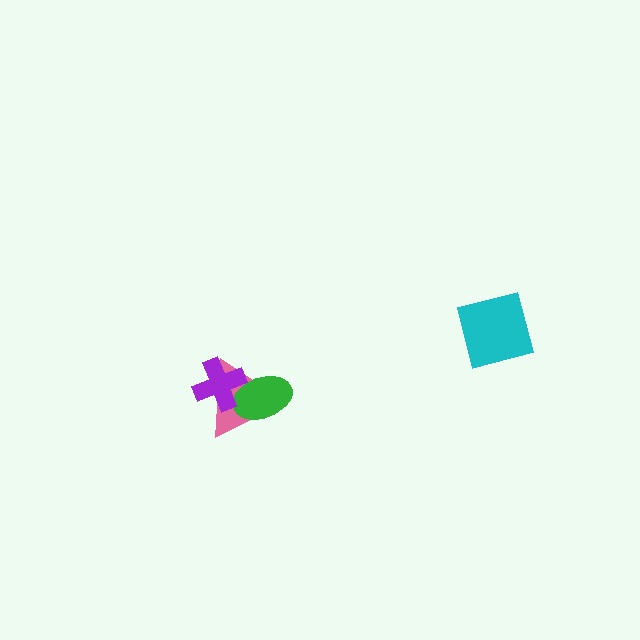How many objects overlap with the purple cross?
2 objects overlap with the purple cross.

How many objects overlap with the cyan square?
0 objects overlap with the cyan square.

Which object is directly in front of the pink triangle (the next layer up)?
The green ellipse is directly in front of the pink triangle.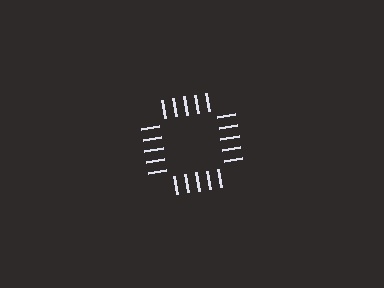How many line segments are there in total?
20 — 5 along each of the 4 edges.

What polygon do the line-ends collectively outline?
An illusory square — the line segments terminate on its edges but no continuous stroke is drawn.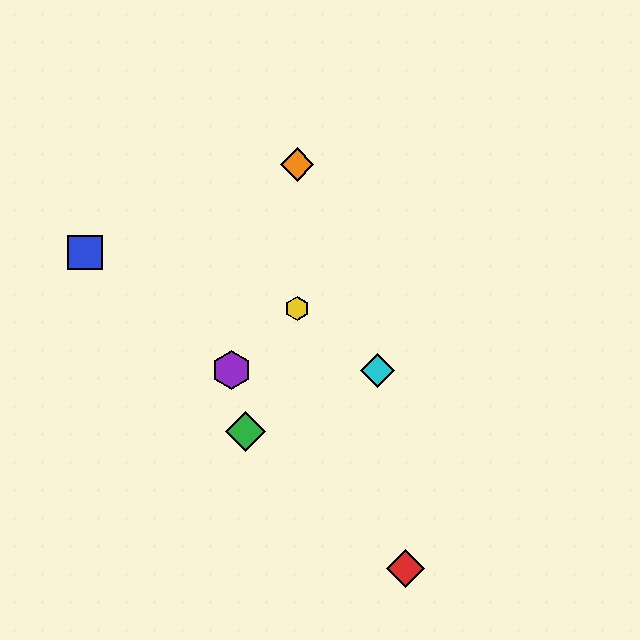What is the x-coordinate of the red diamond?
The red diamond is at x≈406.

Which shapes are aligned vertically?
The yellow hexagon, the orange diamond are aligned vertically.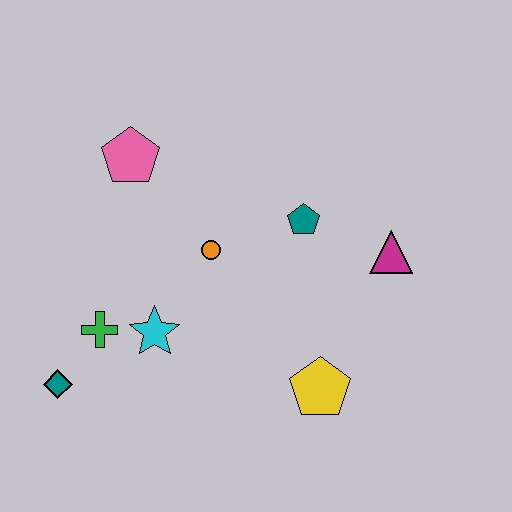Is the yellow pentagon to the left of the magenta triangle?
Yes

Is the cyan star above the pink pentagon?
No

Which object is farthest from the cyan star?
The magenta triangle is farthest from the cyan star.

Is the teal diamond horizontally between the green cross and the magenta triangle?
No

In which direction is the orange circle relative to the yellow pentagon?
The orange circle is above the yellow pentagon.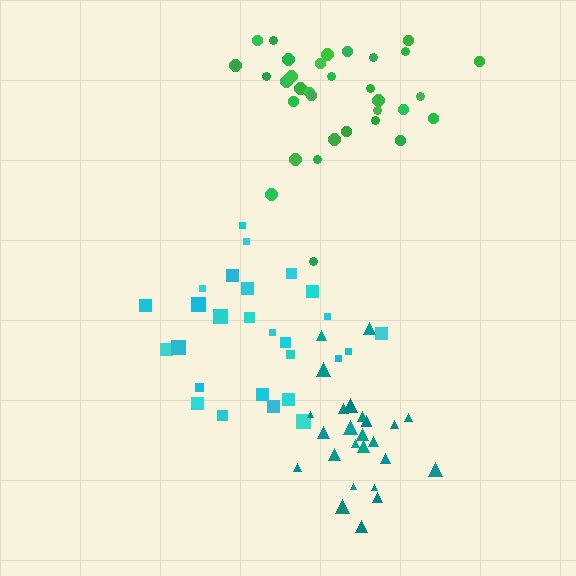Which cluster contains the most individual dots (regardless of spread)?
Green (33).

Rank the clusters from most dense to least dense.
green, teal, cyan.